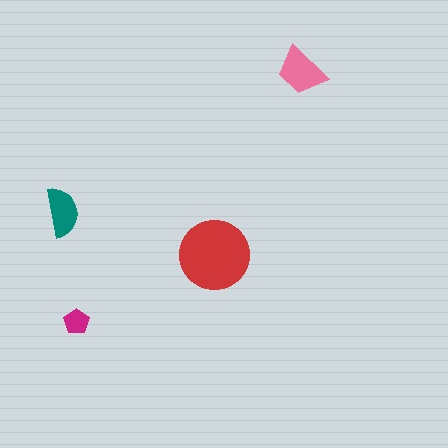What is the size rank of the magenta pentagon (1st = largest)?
4th.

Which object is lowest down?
The magenta pentagon is bottommost.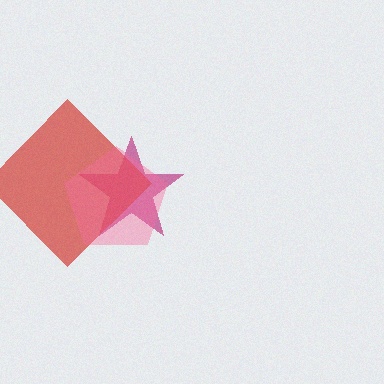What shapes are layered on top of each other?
The layered shapes are: a magenta star, a red diamond, a pink pentagon.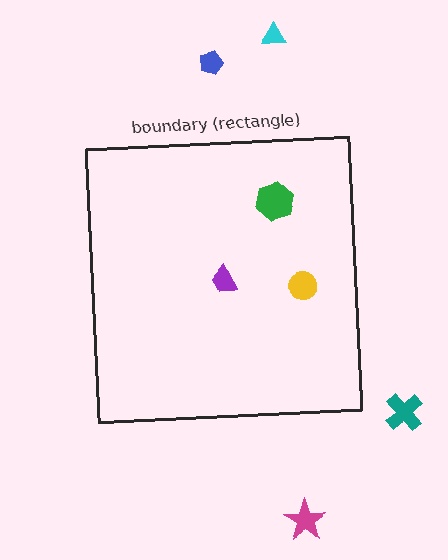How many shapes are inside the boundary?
3 inside, 4 outside.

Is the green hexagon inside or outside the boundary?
Inside.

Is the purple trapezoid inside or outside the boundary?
Inside.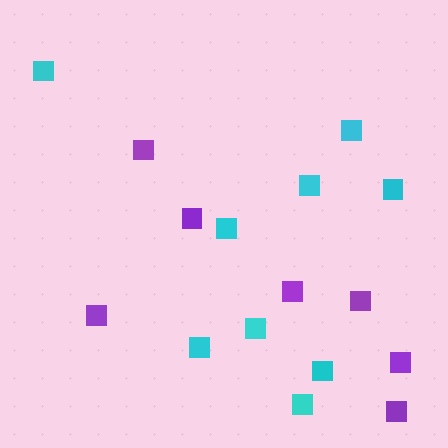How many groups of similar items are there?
There are 2 groups: one group of cyan squares (9) and one group of purple squares (7).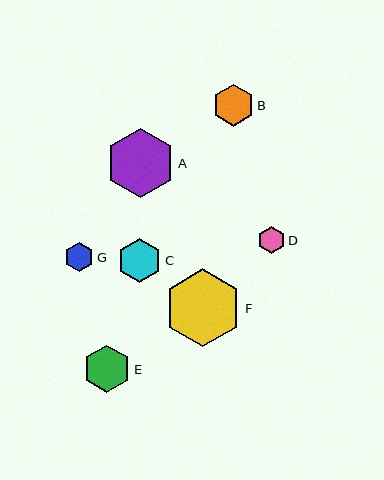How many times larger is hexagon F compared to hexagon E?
Hexagon F is approximately 1.6 times the size of hexagon E.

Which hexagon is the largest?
Hexagon F is the largest with a size of approximately 78 pixels.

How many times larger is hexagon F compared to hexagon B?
Hexagon F is approximately 1.9 times the size of hexagon B.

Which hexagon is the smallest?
Hexagon D is the smallest with a size of approximately 27 pixels.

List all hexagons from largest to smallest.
From largest to smallest: F, A, E, C, B, G, D.